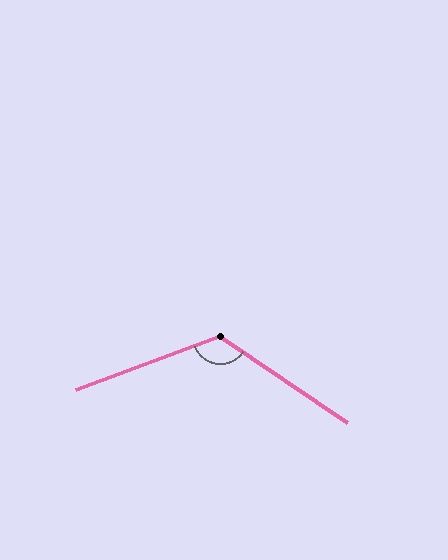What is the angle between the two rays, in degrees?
Approximately 125 degrees.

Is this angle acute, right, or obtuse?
It is obtuse.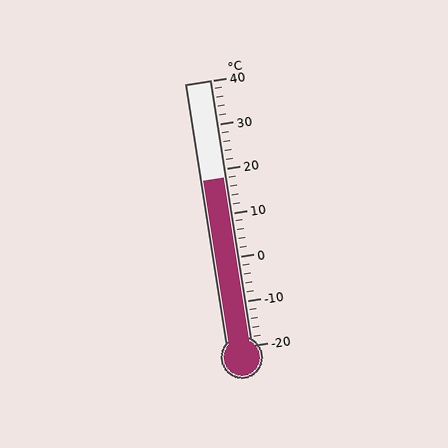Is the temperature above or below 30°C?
The temperature is below 30°C.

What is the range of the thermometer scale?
The thermometer scale ranges from -20°C to 40°C.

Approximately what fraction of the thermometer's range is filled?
The thermometer is filled to approximately 65% of its range.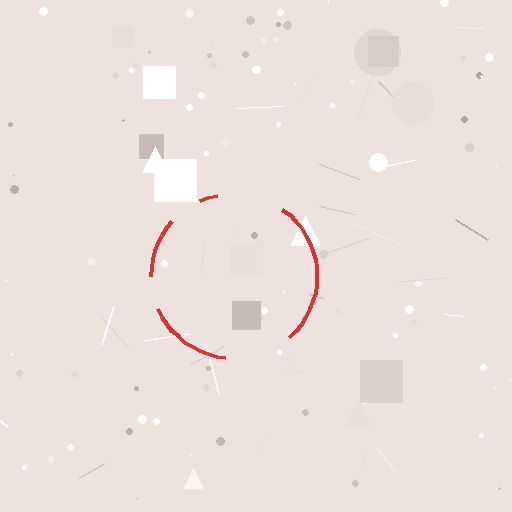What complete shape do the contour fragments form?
The contour fragments form a circle.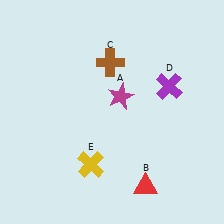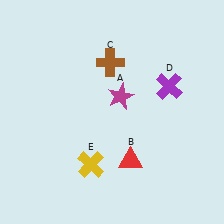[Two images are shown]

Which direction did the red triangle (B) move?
The red triangle (B) moved up.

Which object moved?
The red triangle (B) moved up.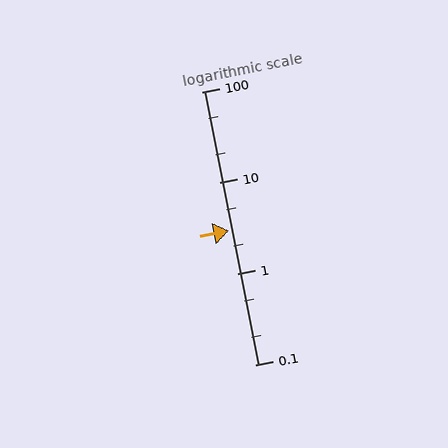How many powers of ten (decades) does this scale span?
The scale spans 3 decades, from 0.1 to 100.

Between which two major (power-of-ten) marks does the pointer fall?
The pointer is between 1 and 10.